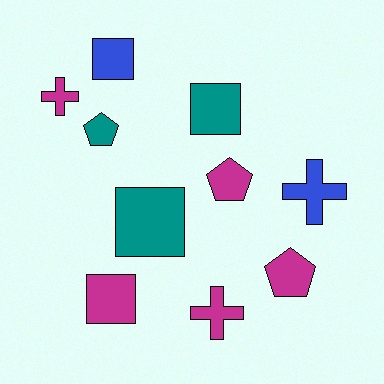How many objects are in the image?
There are 10 objects.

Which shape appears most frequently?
Square, with 4 objects.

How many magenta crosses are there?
There are 2 magenta crosses.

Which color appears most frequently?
Magenta, with 5 objects.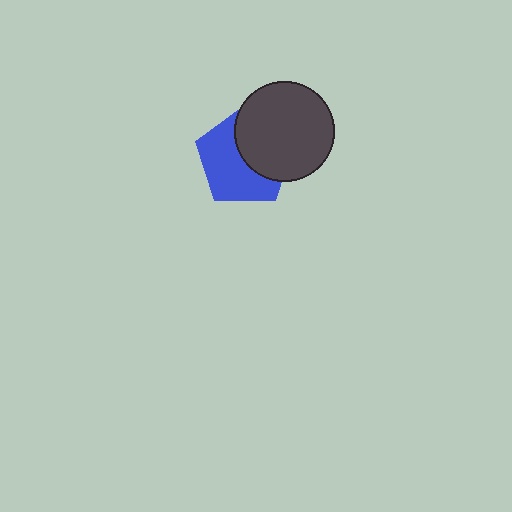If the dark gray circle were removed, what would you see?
You would see the complete blue pentagon.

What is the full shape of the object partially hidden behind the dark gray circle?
The partially hidden object is a blue pentagon.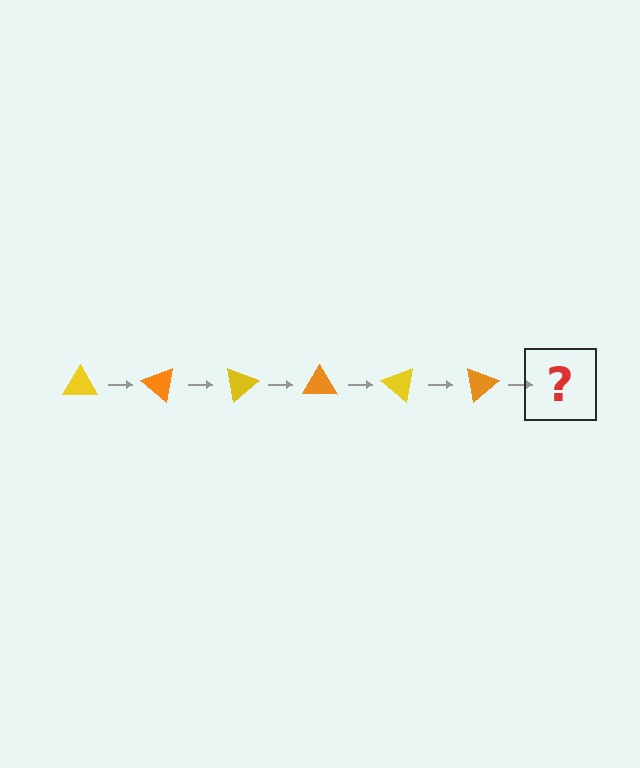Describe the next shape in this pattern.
It should be a yellow triangle, rotated 240 degrees from the start.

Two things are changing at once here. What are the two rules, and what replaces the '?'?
The two rules are that it rotates 40 degrees each step and the color cycles through yellow and orange. The '?' should be a yellow triangle, rotated 240 degrees from the start.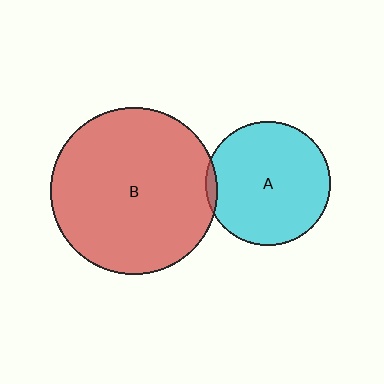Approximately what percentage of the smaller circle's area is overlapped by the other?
Approximately 5%.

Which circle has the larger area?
Circle B (red).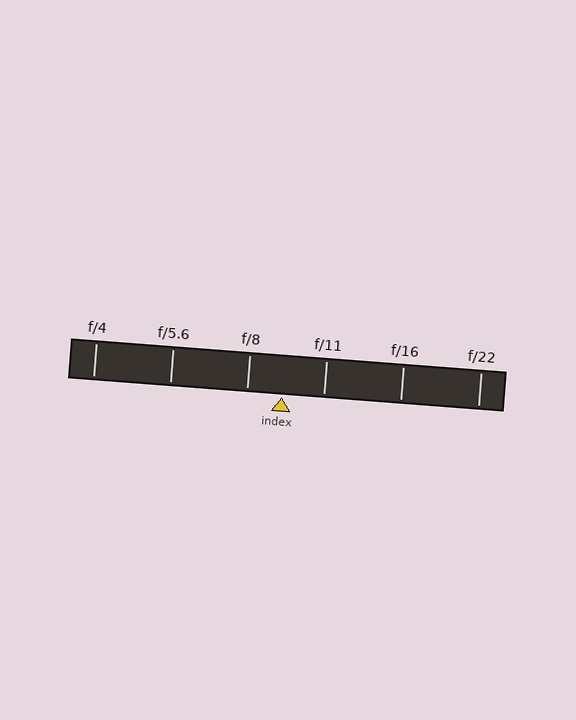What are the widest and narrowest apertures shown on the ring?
The widest aperture shown is f/4 and the narrowest is f/22.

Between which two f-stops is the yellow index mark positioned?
The index mark is between f/8 and f/11.